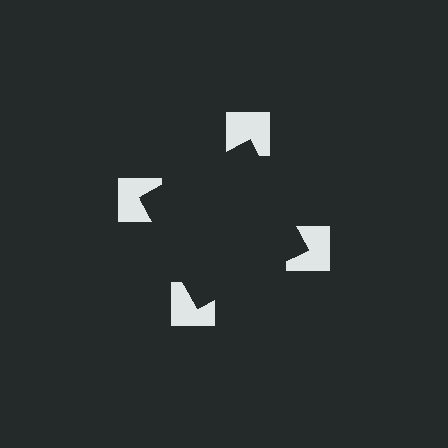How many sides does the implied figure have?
4 sides.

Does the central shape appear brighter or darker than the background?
It typically appears slightly darker than the background, even though no actual brightness change is drawn.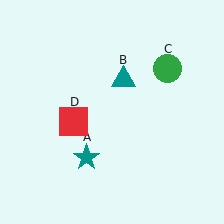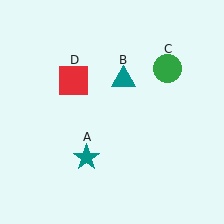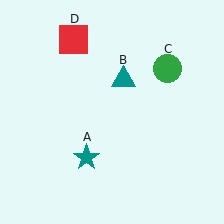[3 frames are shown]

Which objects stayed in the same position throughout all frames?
Teal star (object A) and teal triangle (object B) and green circle (object C) remained stationary.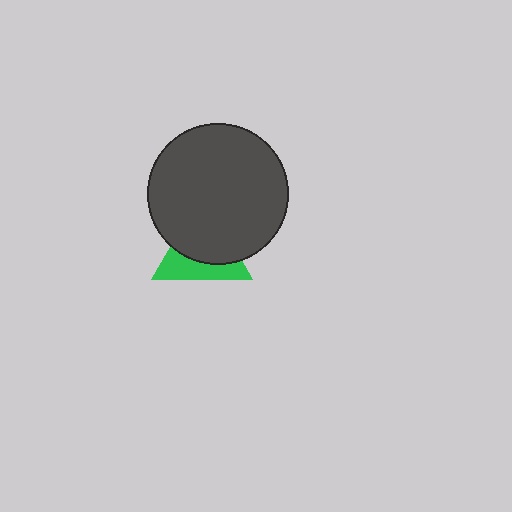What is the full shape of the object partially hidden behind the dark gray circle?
The partially hidden object is a green triangle.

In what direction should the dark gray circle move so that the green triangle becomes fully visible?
The dark gray circle should move up. That is the shortest direction to clear the overlap and leave the green triangle fully visible.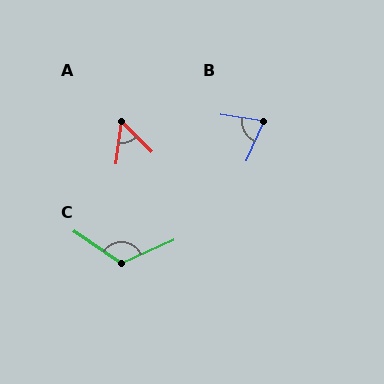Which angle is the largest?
C, at approximately 121 degrees.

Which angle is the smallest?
A, at approximately 53 degrees.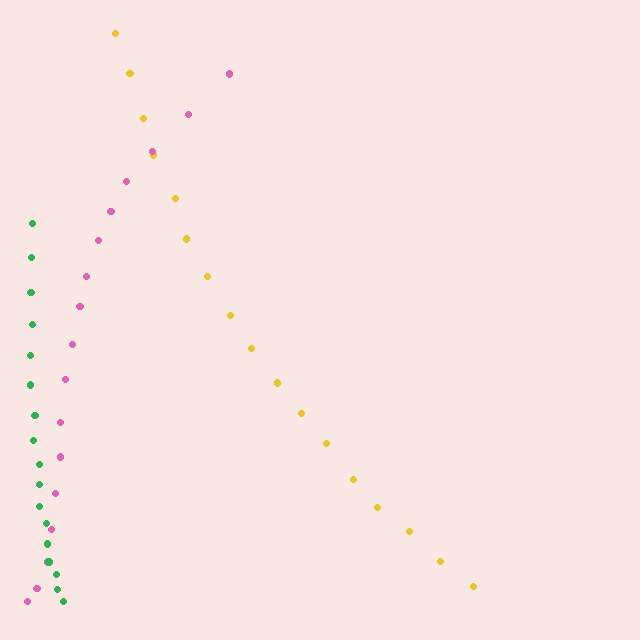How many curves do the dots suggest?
There are 3 distinct paths.